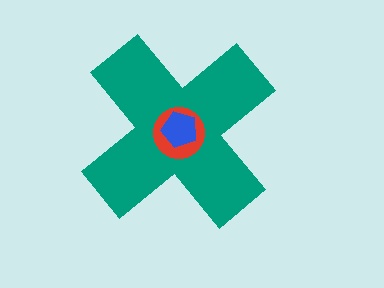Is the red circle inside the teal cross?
Yes.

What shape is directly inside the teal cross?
The red circle.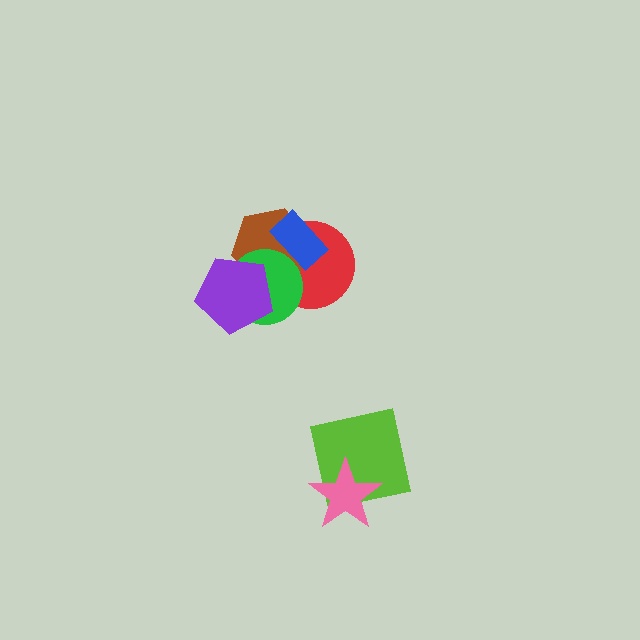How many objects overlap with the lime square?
1 object overlaps with the lime square.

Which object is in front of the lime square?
The pink star is in front of the lime square.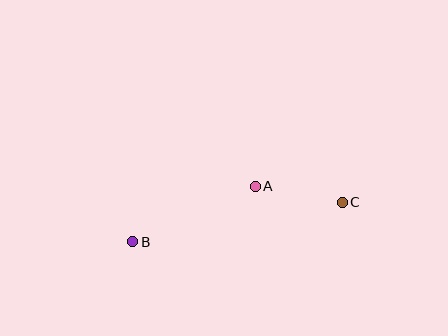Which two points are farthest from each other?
Points B and C are farthest from each other.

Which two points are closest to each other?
Points A and C are closest to each other.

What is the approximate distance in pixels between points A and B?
The distance between A and B is approximately 135 pixels.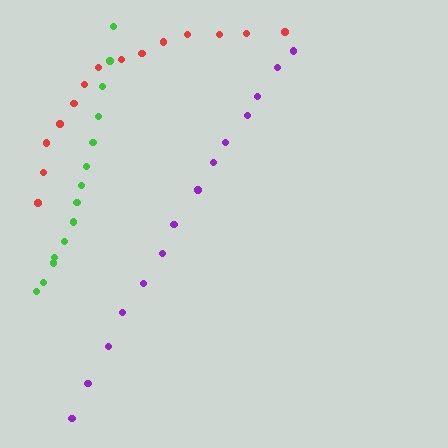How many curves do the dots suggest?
There are 3 distinct paths.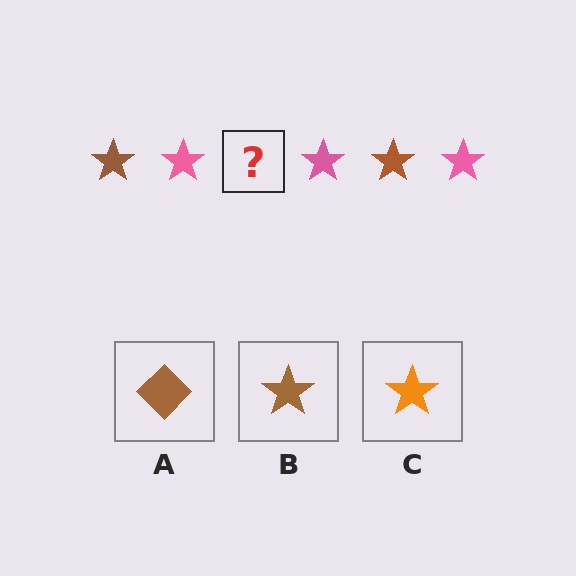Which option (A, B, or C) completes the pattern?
B.